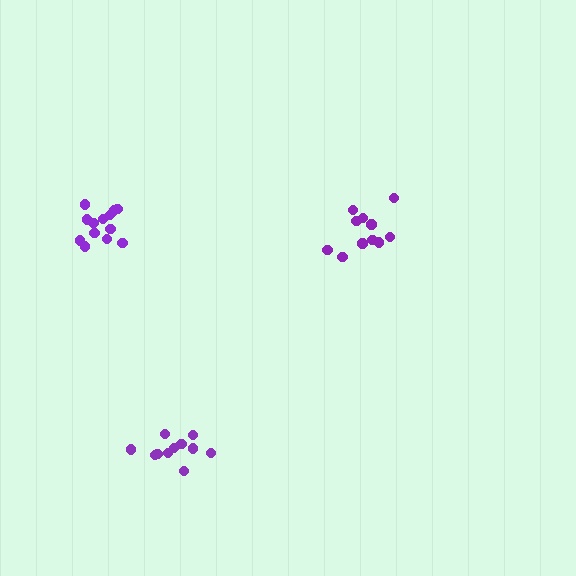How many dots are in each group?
Group 1: 11 dots, Group 2: 11 dots, Group 3: 13 dots (35 total).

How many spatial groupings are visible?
There are 3 spatial groupings.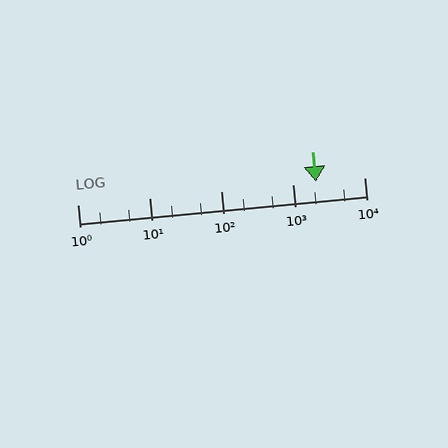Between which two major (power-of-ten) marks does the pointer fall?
The pointer is between 1000 and 10000.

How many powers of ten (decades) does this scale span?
The scale spans 4 decades, from 1 to 10000.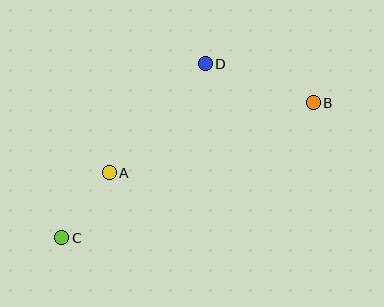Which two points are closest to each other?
Points A and C are closest to each other.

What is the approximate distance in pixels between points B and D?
The distance between B and D is approximately 115 pixels.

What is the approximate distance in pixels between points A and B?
The distance between A and B is approximately 215 pixels.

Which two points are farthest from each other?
Points B and C are farthest from each other.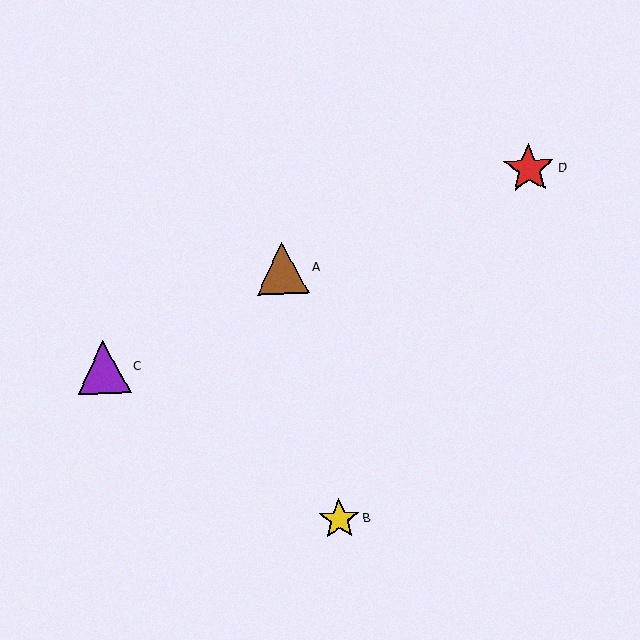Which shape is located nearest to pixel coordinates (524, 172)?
The red star (labeled D) at (529, 169) is nearest to that location.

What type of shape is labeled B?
Shape B is a yellow star.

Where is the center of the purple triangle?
The center of the purple triangle is at (104, 368).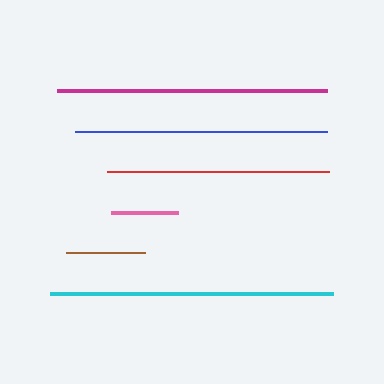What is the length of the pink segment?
The pink segment is approximately 67 pixels long.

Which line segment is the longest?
The cyan line is the longest at approximately 283 pixels.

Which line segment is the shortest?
The pink line is the shortest at approximately 67 pixels.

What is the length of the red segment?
The red segment is approximately 222 pixels long.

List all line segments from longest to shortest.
From longest to shortest: cyan, magenta, blue, red, brown, pink.